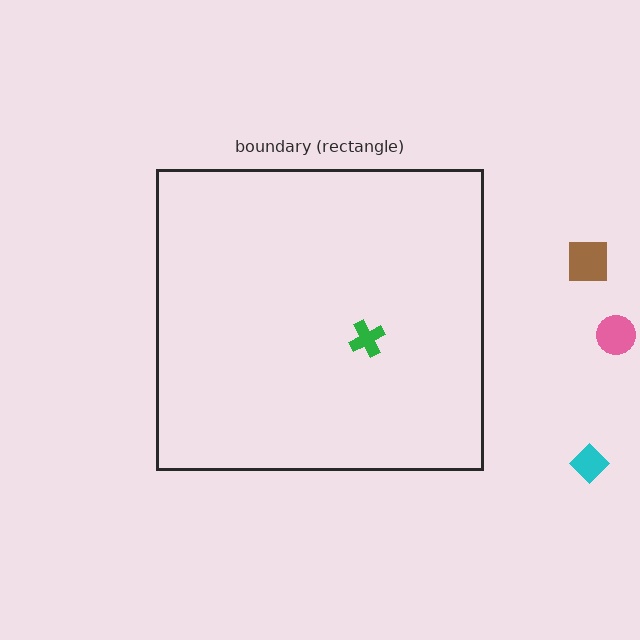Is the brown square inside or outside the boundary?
Outside.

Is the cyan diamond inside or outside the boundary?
Outside.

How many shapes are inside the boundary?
1 inside, 3 outside.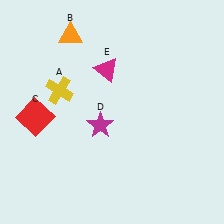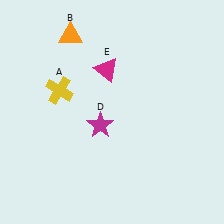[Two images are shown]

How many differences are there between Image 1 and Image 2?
There is 1 difference between the two images.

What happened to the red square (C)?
The red square (C) was removed in Image 2. It was in the bottom-left area of Image 1.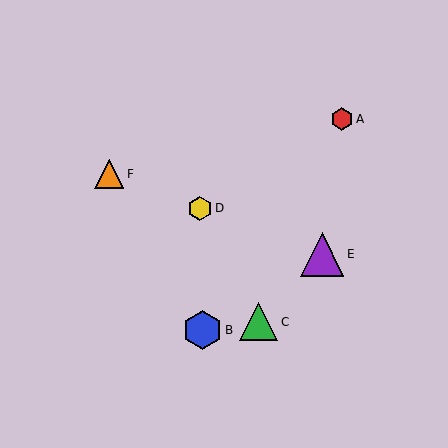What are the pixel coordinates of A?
Object A is at (342, 119).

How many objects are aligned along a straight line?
3 objects (D, E, F) are aligned along a straight line.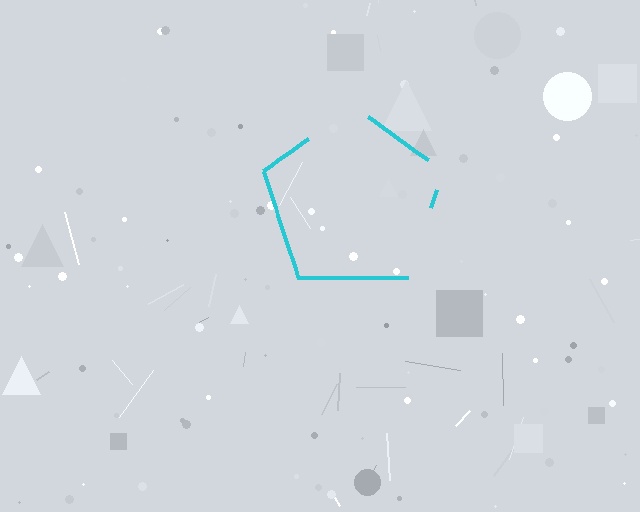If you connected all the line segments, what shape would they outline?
They would outline a pentagon.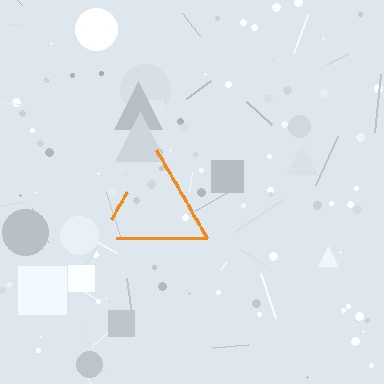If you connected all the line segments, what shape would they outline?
They would outline a triangle.